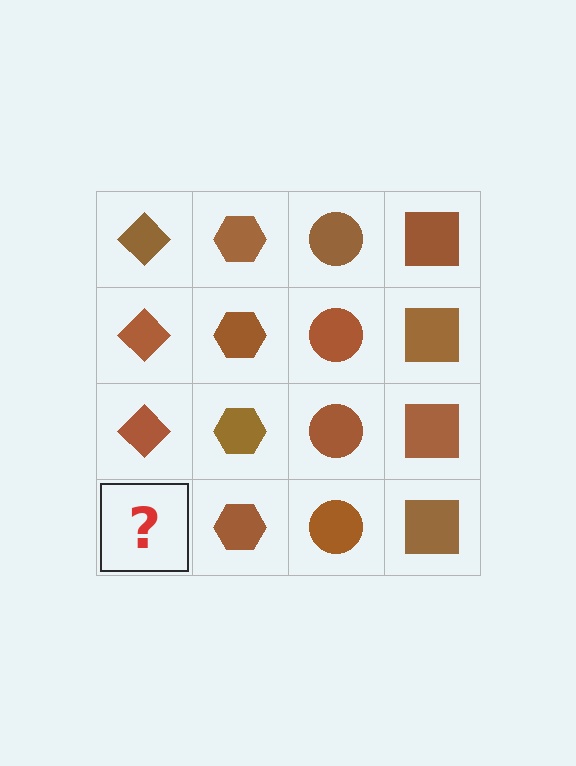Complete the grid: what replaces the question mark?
The question mark should be replaced with a brown diamond.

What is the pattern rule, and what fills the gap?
The rule is that each column has a consistent shape. The gap should be filled with a brown diamond.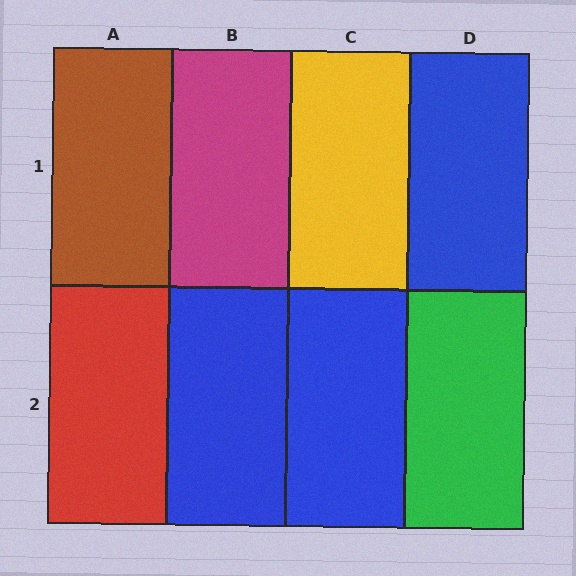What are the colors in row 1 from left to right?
Brown, magenta, yellow, blue.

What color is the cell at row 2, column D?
Green.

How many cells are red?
1 cell is red.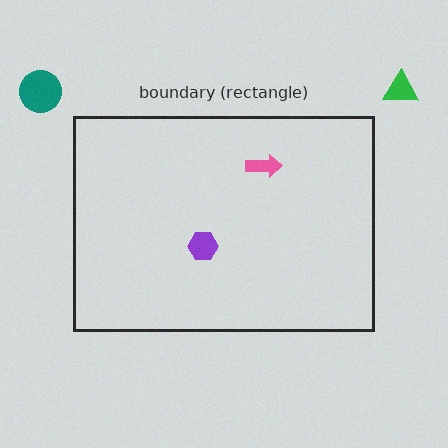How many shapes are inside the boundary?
2 inside, 2 outside.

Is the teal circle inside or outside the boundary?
Outside.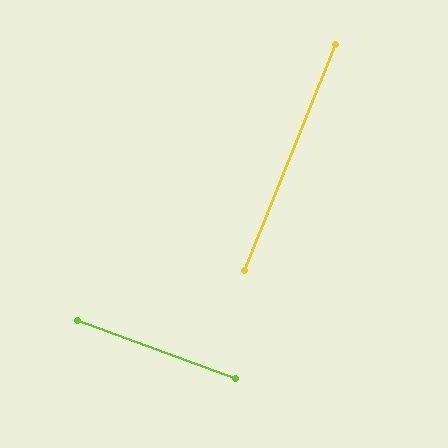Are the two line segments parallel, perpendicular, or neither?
Perpendicular — they meet at approximately 88°.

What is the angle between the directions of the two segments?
Approximately 88 degrees.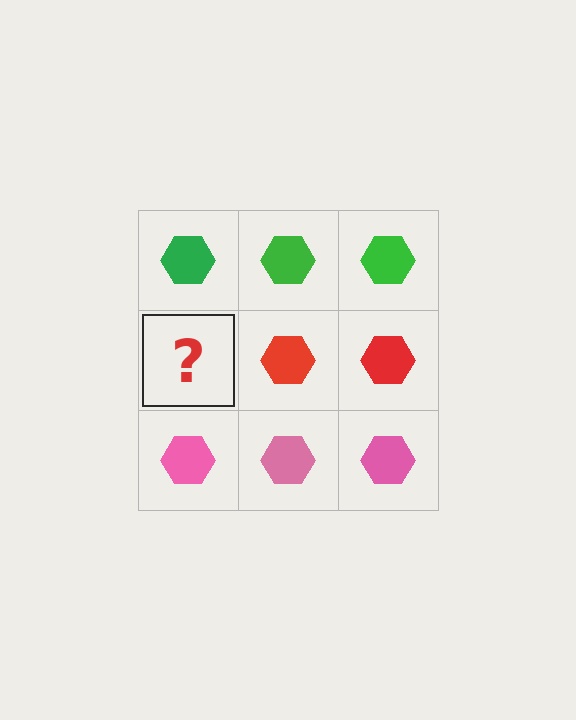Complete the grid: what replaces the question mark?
The question mark should be replaced with a red hexagon.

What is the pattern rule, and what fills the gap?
The rule is that each row has a consistent color. The gap should be filled with a red hexagon.